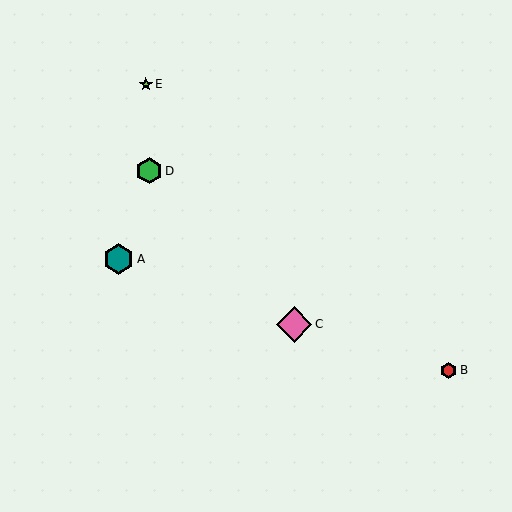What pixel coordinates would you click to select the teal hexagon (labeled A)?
Click at (119, 259) to select the teal hexagon A.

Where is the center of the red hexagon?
The center of the red hexagon is at (449, 370).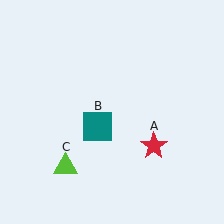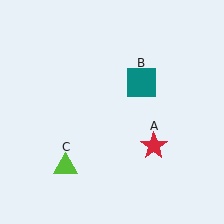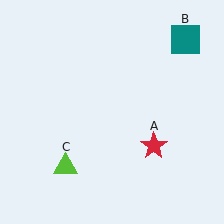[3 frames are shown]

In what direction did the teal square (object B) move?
The teal square (object B) moved up and to the right.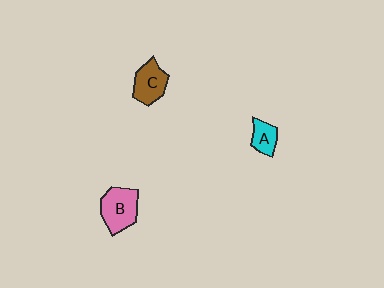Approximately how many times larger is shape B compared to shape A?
Approximately 2.0 times.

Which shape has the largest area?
Shape B (pink).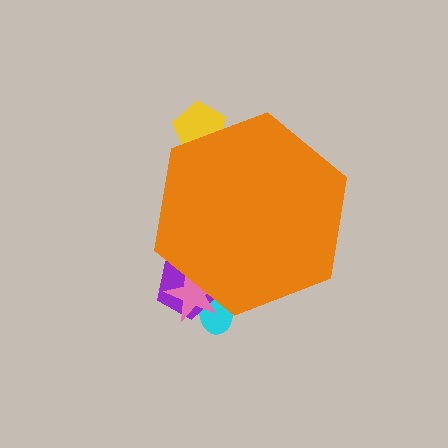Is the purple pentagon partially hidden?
Yes, the purple pentagon is partially hidden behind the orange hexagon.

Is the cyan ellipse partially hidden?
Yes, the cyan ellipse is partially hidden behind the orange hexagon.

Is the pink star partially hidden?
Yes, the pink star is partially hidden behind the orange hexagon.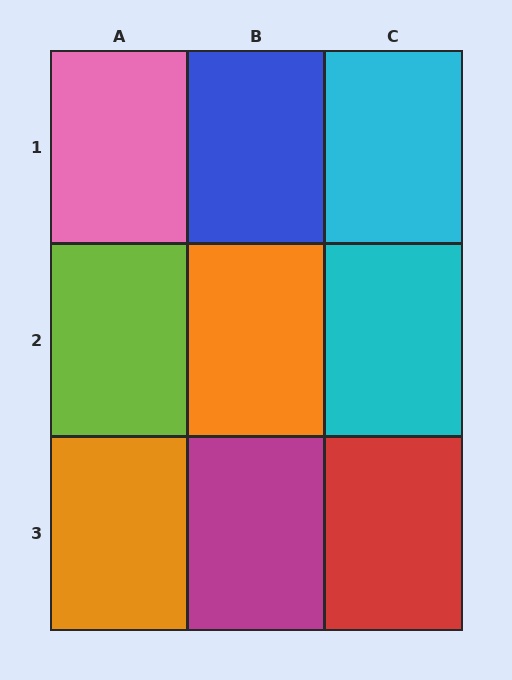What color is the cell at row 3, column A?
Orange.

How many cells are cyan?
2 cells are cyan.